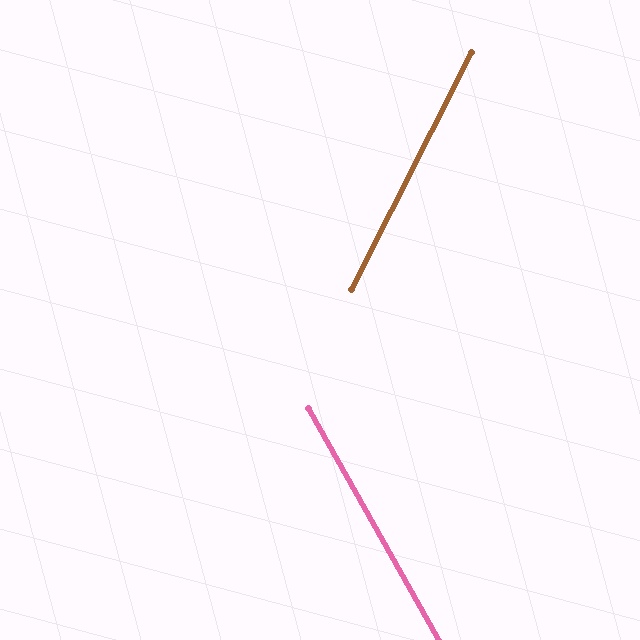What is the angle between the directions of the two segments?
Approximately 56 degrees.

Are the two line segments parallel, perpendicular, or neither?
Neither parallel nor perpendicular — they differ by about 56°.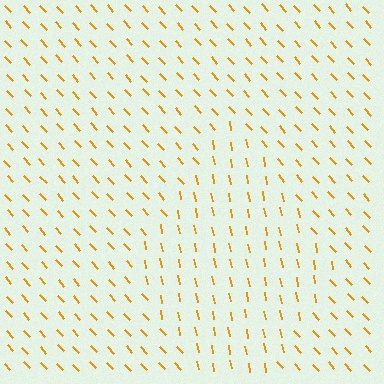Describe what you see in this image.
The image is filled with small orange line segments. A diamond region in the image has lines oriented differently from the surrounding lines, creating a visible texture boundary.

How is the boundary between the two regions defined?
The boundary is defined purely by a change in line orientation (approximately 33 degrees difference). All lines are the same color and thickness.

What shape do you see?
I see a diamond.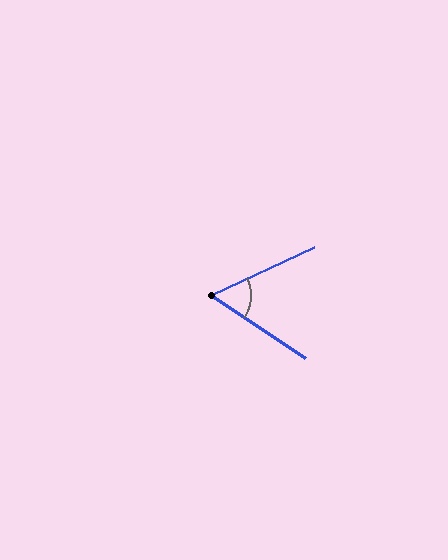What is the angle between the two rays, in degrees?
Approximately 59 degrees.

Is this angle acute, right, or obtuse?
It is acute.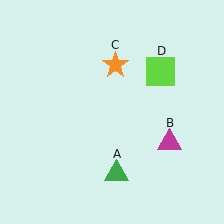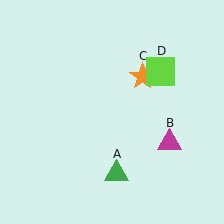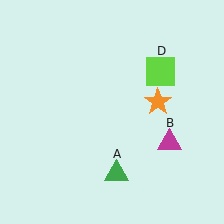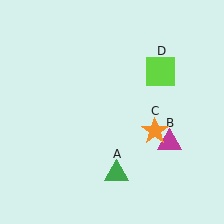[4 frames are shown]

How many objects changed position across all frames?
1 object changed position: orange star (object C).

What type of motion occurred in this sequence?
The orange star (object C) rotated clockwise around the center of the scene.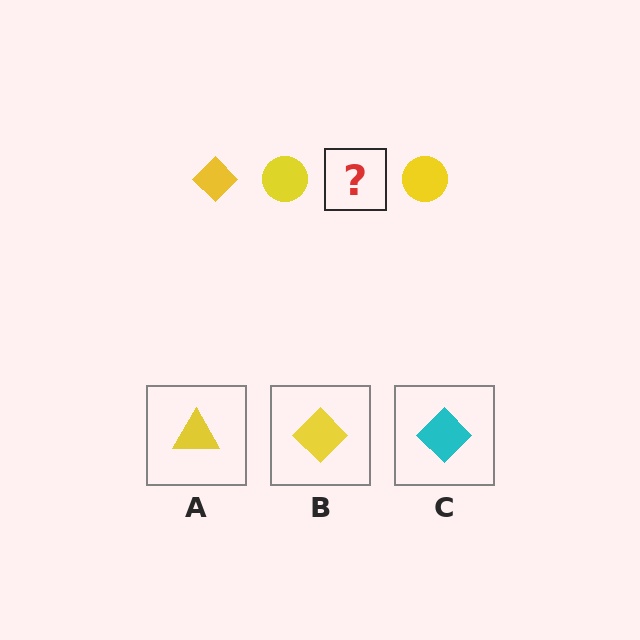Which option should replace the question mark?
Option B.